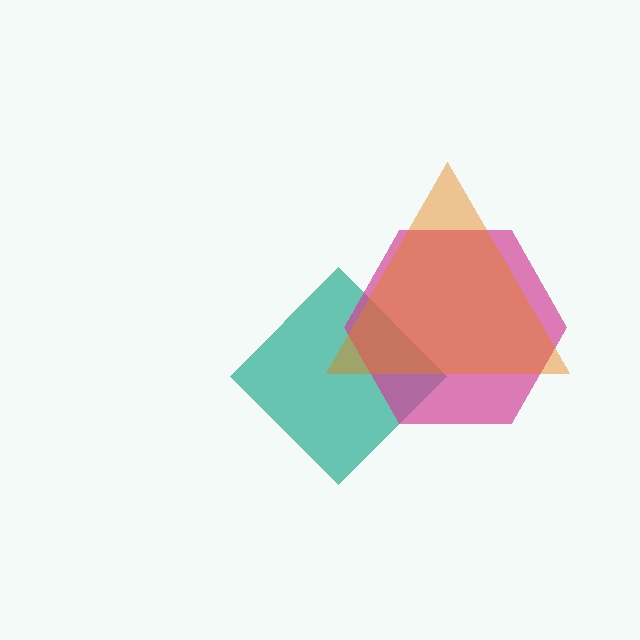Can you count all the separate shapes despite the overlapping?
Yes, there are 3 separate shapes.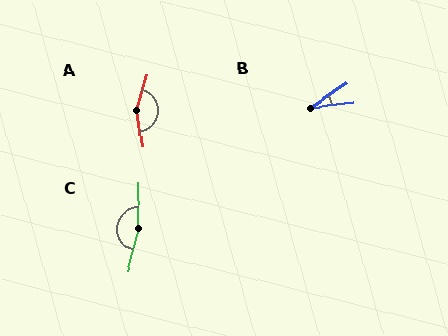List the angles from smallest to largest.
B (28°), A (155°), C (167°).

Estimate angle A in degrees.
Approximately 155 degrees.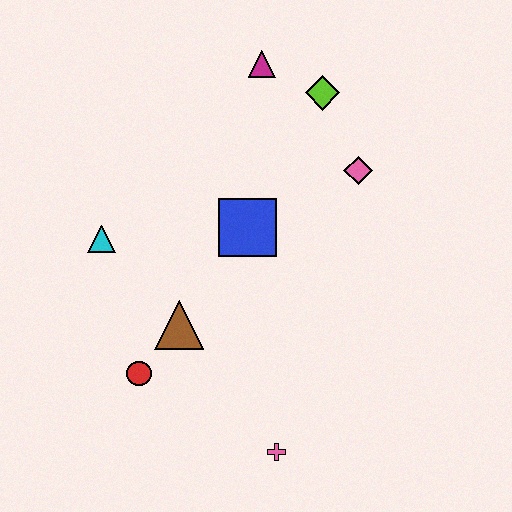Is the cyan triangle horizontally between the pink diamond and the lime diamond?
No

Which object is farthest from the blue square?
The pink cross is farthest from the blue square.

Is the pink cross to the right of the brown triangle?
Yes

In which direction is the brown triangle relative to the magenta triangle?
The brown triangle is below the magenta triangle.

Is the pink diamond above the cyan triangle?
Yes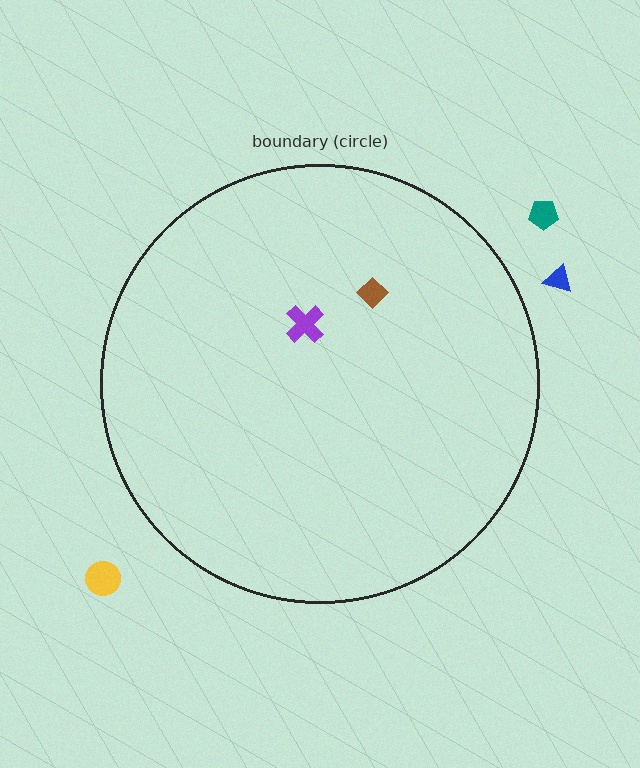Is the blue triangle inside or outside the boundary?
Outside.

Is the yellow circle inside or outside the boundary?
Outside.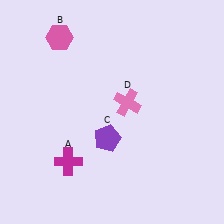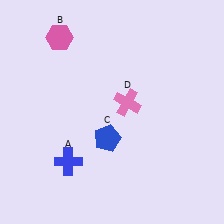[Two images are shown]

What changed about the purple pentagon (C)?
In Image 1, C is purple. In Image 2, it changed to blue.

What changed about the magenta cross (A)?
In Image 1, A is magenta. In Image 2, it changed to blue.